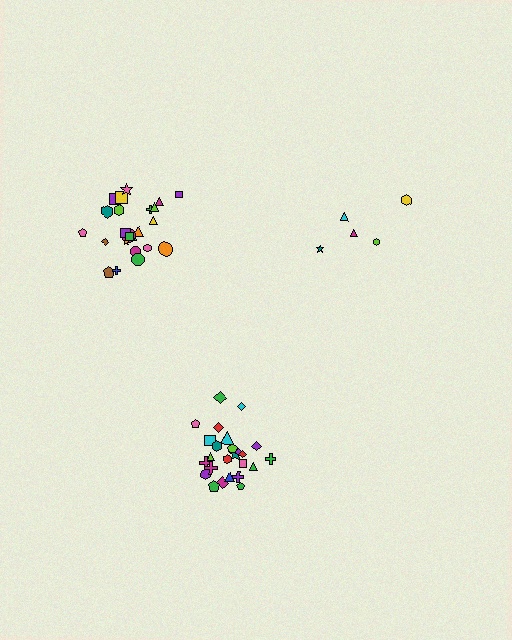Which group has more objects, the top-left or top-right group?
The top-left group.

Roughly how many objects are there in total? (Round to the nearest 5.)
Roughly 55 objects in total.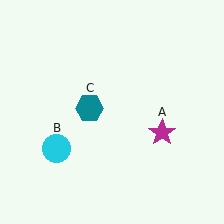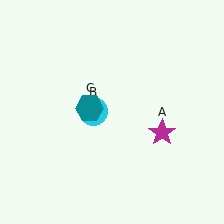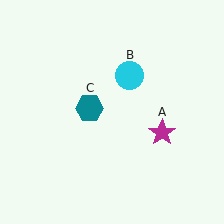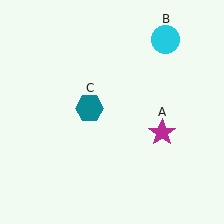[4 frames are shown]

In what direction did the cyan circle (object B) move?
The cyan circle (object B) moved up and to the right.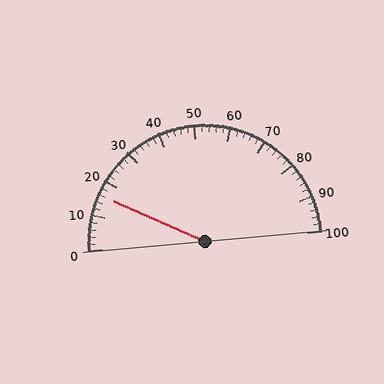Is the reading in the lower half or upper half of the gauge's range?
The reading is in the lower half of the range (0 to 100).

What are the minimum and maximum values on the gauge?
The gauge ranges from 0 to 100.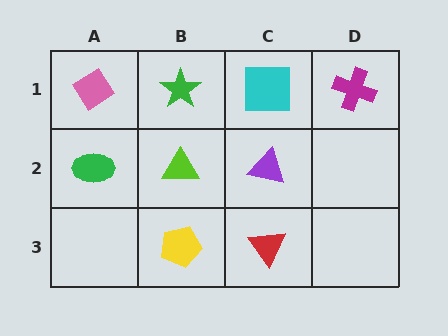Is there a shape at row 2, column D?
No, that cell is empty.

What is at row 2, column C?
A purple triangle.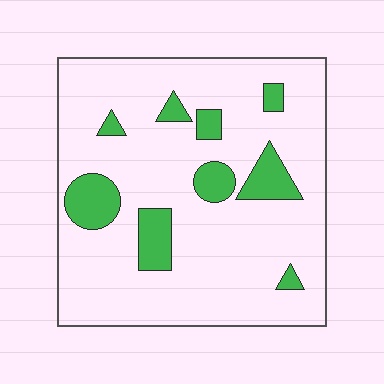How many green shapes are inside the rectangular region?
9.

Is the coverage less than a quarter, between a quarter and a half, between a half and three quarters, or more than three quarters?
Less than a quarter.